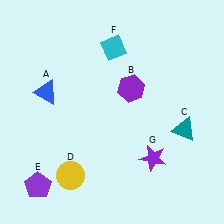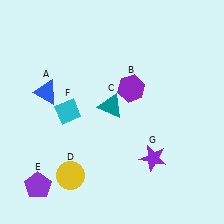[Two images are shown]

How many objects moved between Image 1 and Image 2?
2 objects moved between the two images.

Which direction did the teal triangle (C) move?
The teal triangle (C) moved left.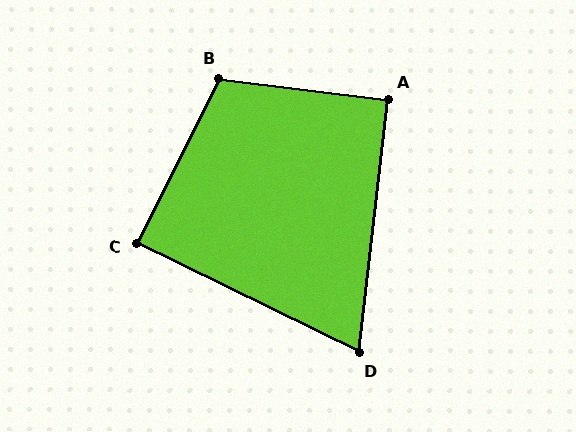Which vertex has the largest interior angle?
B, at approximately 109 degrees.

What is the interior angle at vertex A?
Approximately 90 degrees (approximately right).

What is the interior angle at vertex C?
Approximately 90 degrees (approximately right).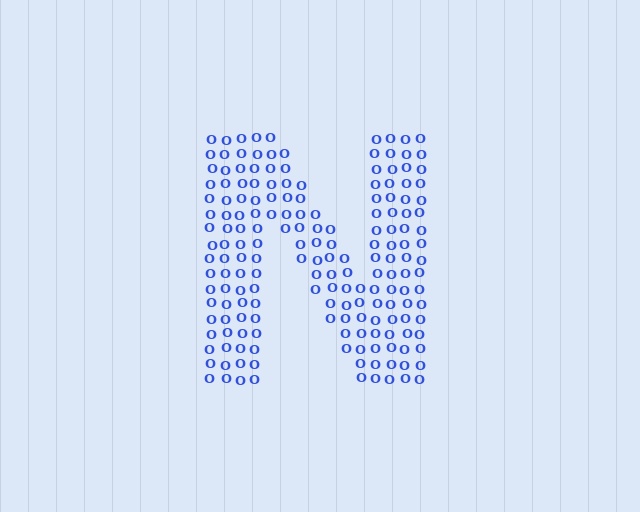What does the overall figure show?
The overall figure shows the letter N.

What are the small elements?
The small elements are letter O's.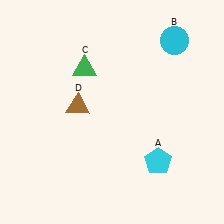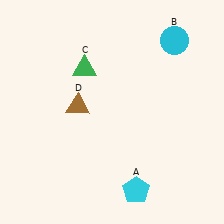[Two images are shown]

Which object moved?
The cyan pentagon (A) moved down.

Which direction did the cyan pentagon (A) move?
The cyan pentagon (A) moved down.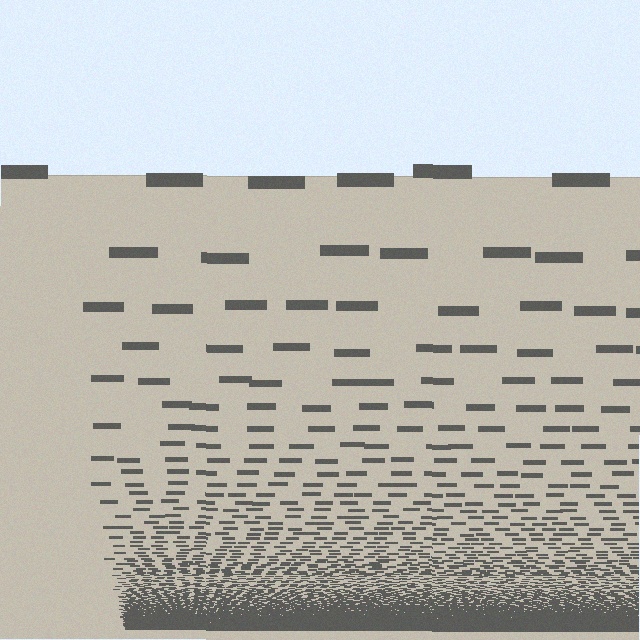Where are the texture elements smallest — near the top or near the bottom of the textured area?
Near the bottom.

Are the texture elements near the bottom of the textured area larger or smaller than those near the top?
Smaller. The gradient is inverted — elements near the bottom are smaller and denser.